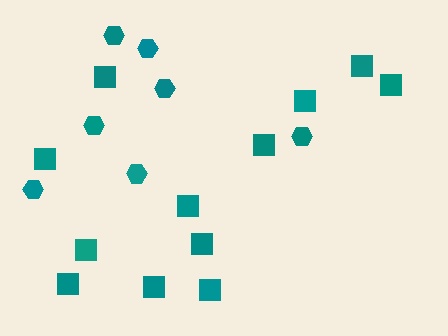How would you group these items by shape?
There are 2 groups: one group of squares (12) and one group of hexagons (7).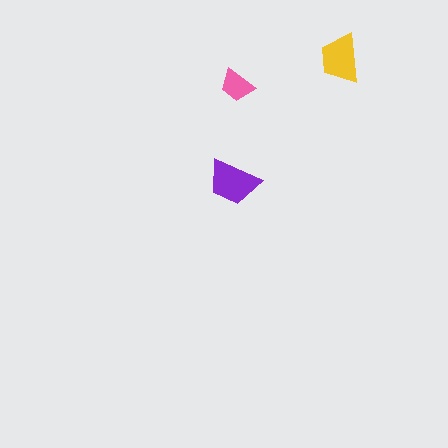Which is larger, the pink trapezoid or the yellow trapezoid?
The yellow one.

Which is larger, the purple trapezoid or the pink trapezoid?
The purple one.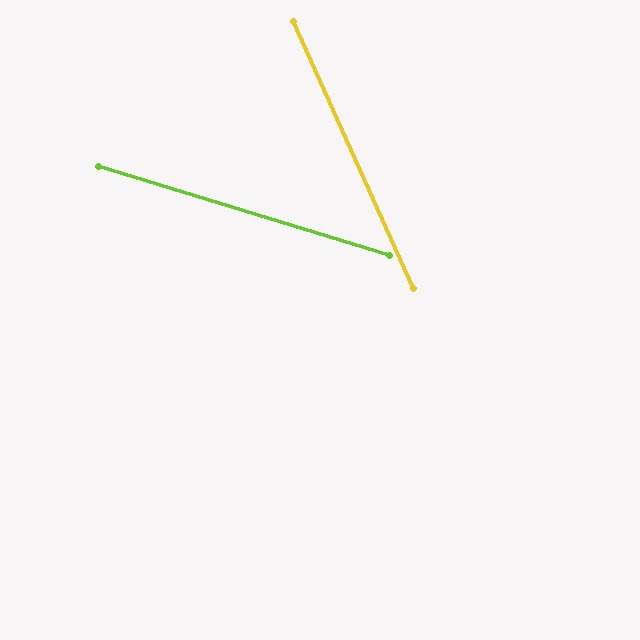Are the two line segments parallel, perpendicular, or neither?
Neither parallel nor perpendicular — they differ by about 49°.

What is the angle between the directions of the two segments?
Approximately 49 degrees.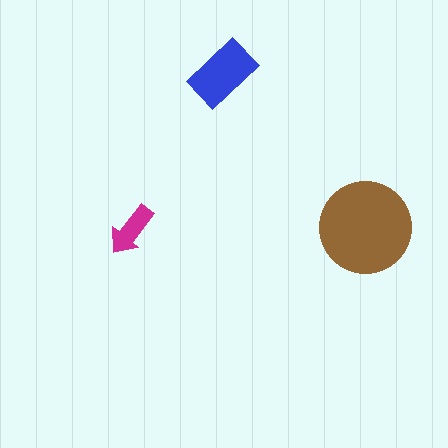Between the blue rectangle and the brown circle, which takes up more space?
The brown circle.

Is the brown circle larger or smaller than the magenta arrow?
Larger.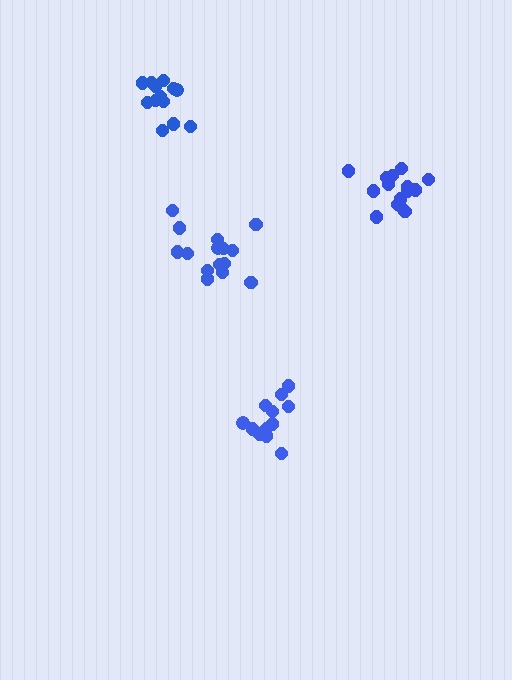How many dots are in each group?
Group 1: 16 dots, Group 2: 15 dots, Group 3: 12 dots, Group 4: 13 dots (56 total).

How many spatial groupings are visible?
There are 4 spatial groupings.